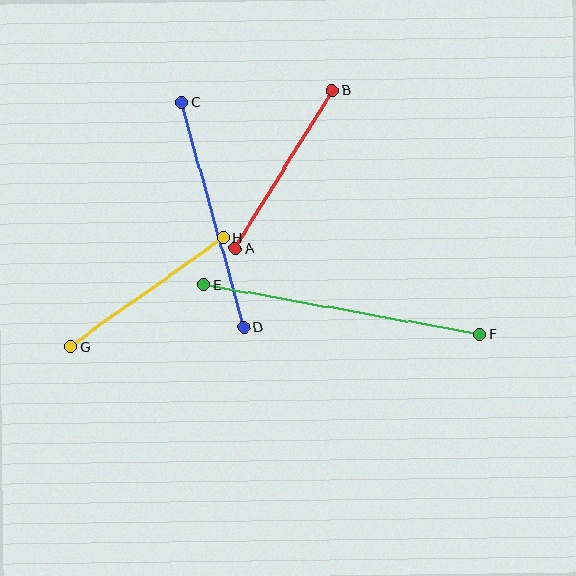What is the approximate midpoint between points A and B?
The midpoint is at approximately (284, 170) pixels.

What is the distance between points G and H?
The distance is approximately 188 pixels.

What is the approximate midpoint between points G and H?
The midpoint is at approximately (147, 292) pixels.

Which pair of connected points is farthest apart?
Points E and F are farthest apart.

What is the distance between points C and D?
The distance is approximately 234 pixels.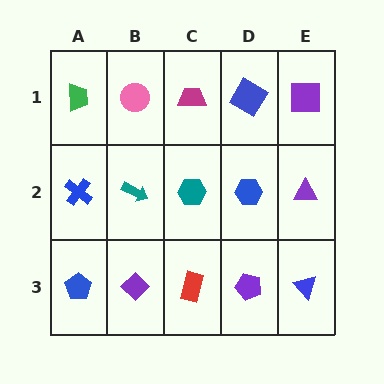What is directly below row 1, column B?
A teal arrow.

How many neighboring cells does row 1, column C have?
3.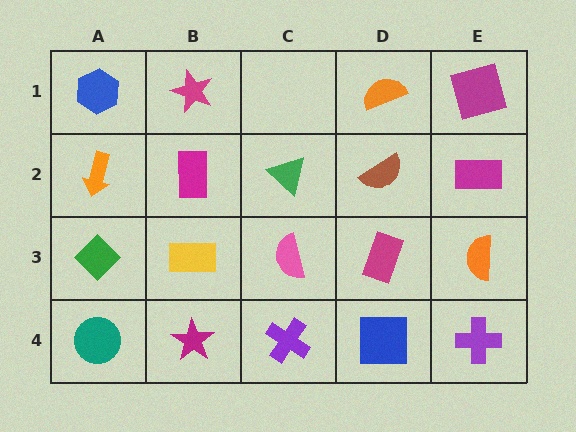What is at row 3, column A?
A green diamond.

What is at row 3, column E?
An orange semicircle.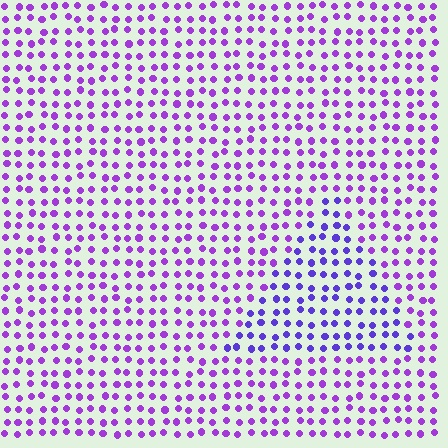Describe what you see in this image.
The image is filled with small purple elements in a uniform arrangement. A triangle-shaped region is visible where the elements are tinted to a slightly different hue, forming a subtle color boundary.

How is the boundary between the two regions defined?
The boundary is defined purely by a slight shift in hue (about 27 degrees). Spacing, size, and orientation are identical on both sides.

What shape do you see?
I see a triangle.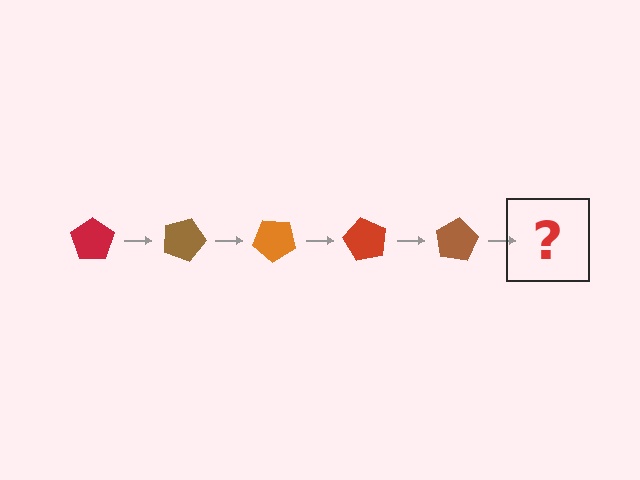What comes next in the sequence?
The next element should be an orange pentagon, rotated 100 degrees from the start.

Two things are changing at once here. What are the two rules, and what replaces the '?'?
The two rules are that it rotates 20 degrees each step and the color cycles through red, brown, and orange. The '?' should be an orange pentagon, rotated 100 degrees from the start.